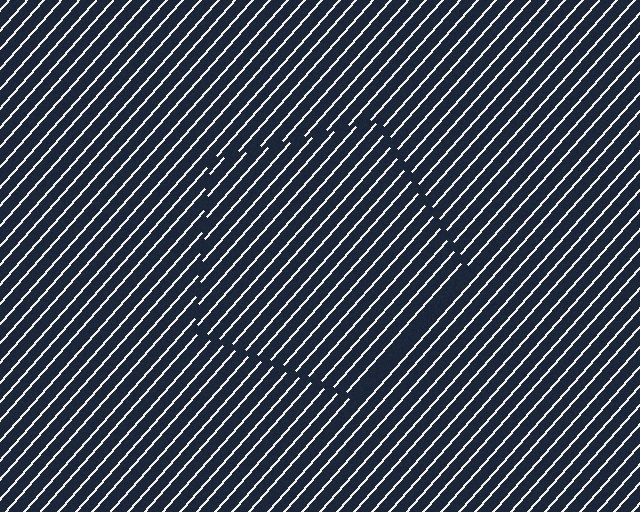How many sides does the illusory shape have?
5 sides — the line-ends trace a pentagon.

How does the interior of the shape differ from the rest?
The interior of the shape contains the same grating, shifted by half a period — the contour is defined by the phase discontinuity where line-ends from the inner and outer gratings abut.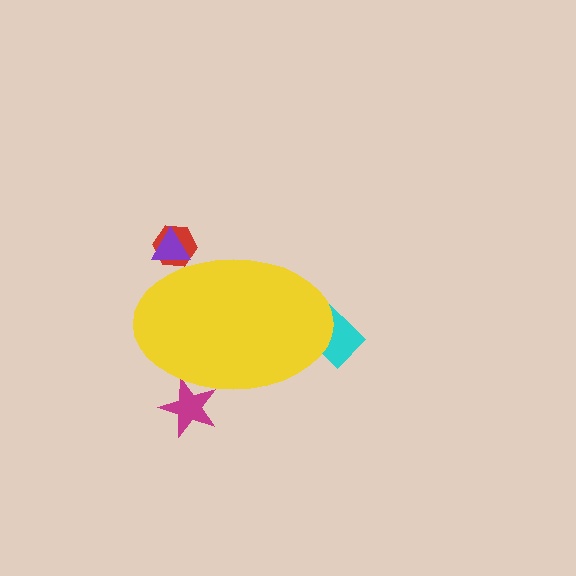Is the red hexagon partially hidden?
Yes, the red hexagon is partially hidden behind the yellow ellipse.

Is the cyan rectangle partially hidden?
Yes, the cyan rectangle is partially hidden behind the yellow ellipse.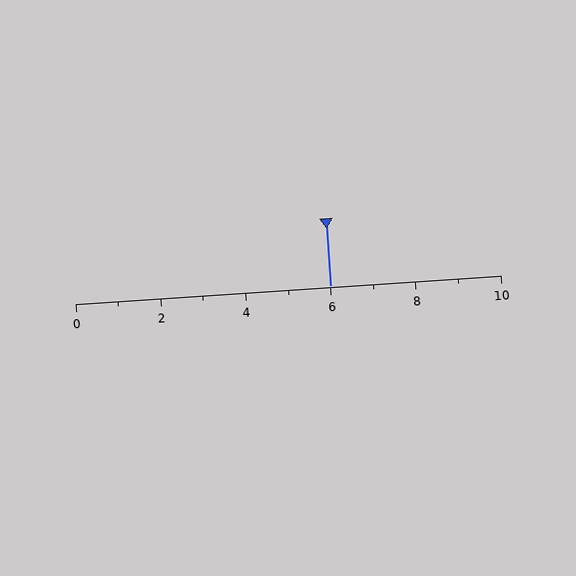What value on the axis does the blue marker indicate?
The marker indicates approximately 6.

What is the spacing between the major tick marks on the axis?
The major ticks are spaced 2 apart.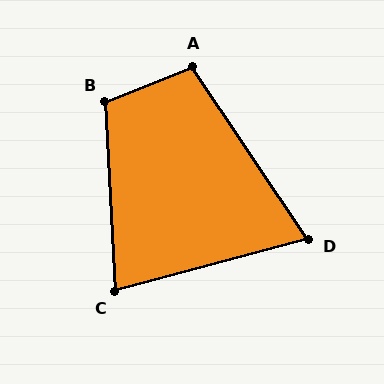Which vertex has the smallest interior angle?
D, at approximately 71 degrees.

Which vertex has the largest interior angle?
B, at approximately 109 degrees.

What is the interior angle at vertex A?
Approximately 102 degrees (obtuse).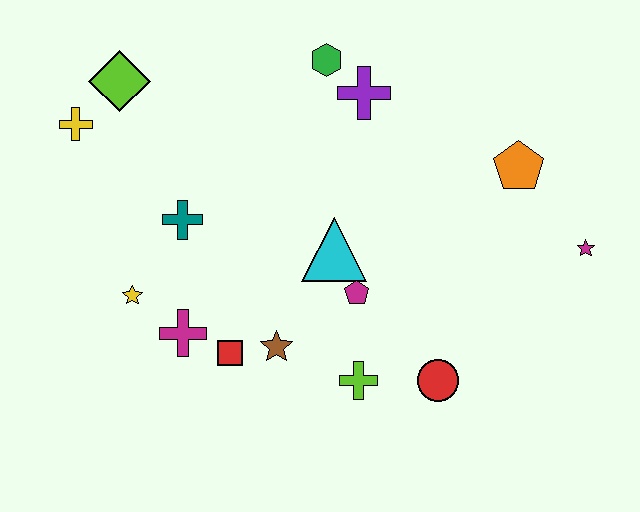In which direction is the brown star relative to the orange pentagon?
The brown star is to the left of the orange pentagon.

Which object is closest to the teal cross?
The yellow star is closest to the teal cross.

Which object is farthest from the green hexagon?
The red circle is farthest from the green hexagon.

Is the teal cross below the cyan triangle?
No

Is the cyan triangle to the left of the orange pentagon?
Yes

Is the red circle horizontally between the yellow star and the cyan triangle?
No